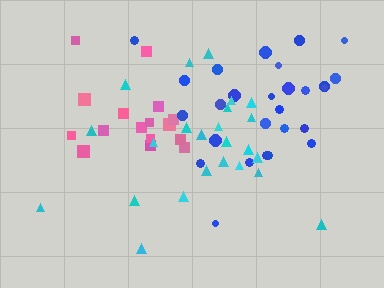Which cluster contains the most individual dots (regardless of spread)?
Blue (27).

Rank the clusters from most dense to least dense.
blue, pink, cyan.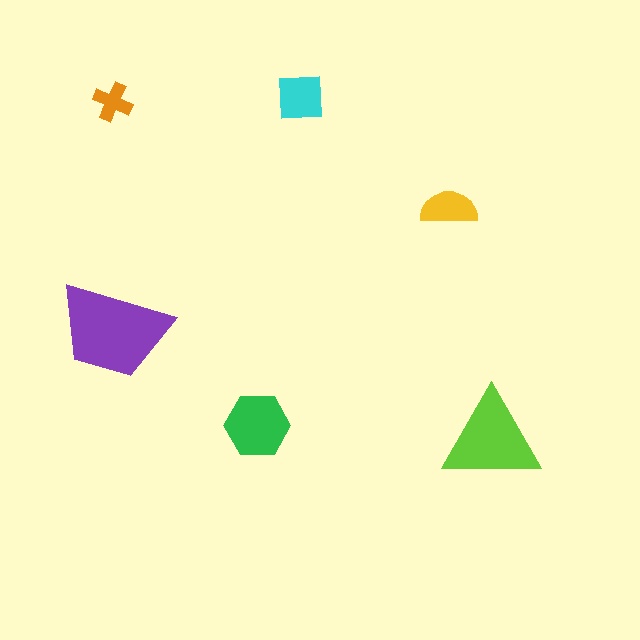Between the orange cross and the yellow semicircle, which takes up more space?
The yellow semicircle.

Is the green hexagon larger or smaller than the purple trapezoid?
Smaller.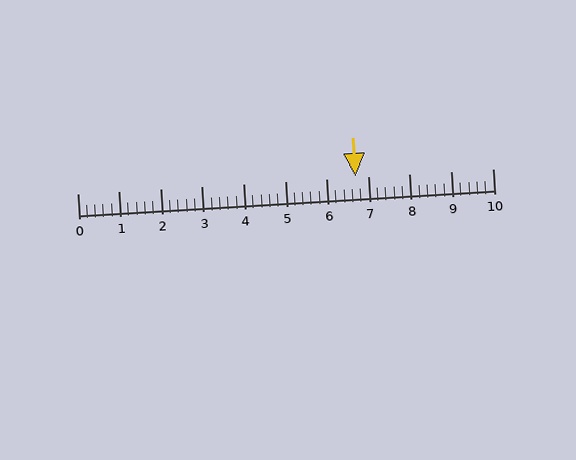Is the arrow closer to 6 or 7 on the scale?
The arrow is closer to 7.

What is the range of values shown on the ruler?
The ruler shows values from 0 to 10.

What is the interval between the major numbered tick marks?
The major tick marks are spaced 1 units apart.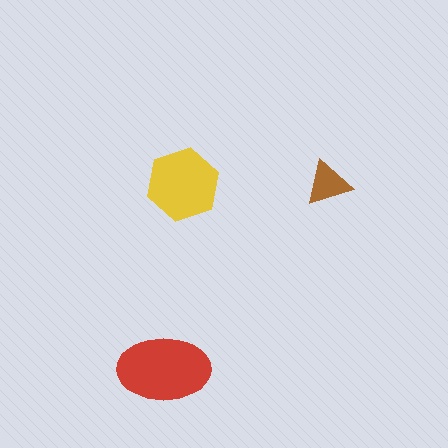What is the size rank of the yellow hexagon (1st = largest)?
2nd.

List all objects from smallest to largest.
The brown triangle, the yellow hexagon, the red ellipse.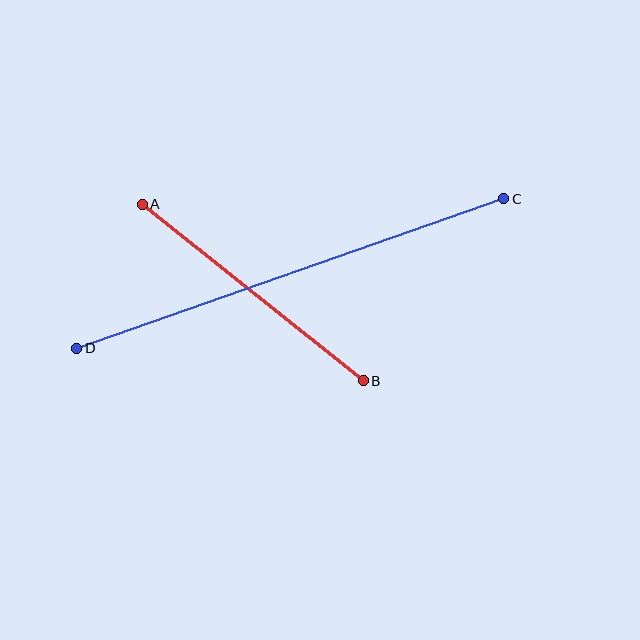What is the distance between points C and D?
The distance is approximately 452 pixels.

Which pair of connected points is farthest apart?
Points C and D are farthest apart.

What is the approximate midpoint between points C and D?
The midpoint is at approximately (290, 273) pixels.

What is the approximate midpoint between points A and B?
The midpoint is at approximately (253, 292) pixels.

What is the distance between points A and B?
The distance is approximately 283 pixels.